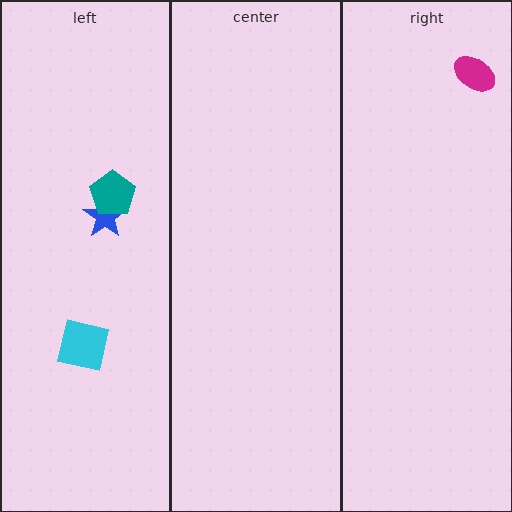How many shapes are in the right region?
1.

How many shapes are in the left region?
3.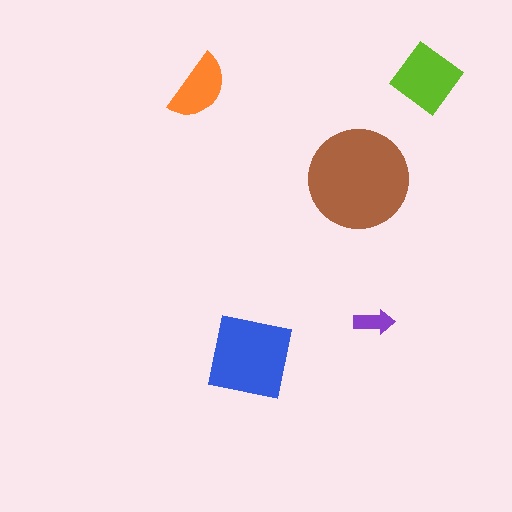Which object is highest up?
The lime diamond is topmost.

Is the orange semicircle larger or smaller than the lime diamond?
Smaller.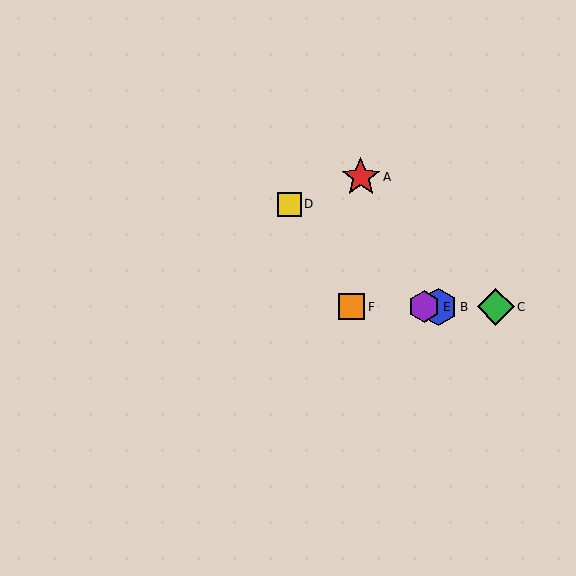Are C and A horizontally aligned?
No, C is at y≈307 and A is at y≈177.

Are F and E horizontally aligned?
Yes, both are at y≈307.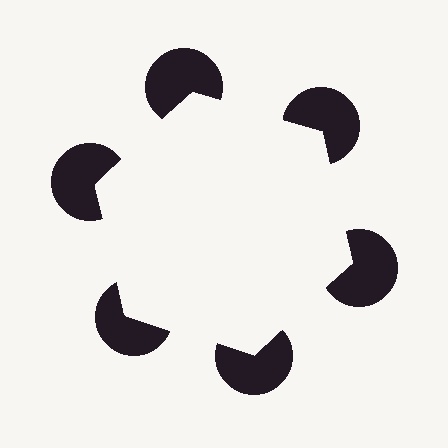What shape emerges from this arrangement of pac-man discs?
An illusory hexagon — its edges are inferred from the aligned wedge cuts in the pac-man discs, not physically drawn.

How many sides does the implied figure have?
6 sides.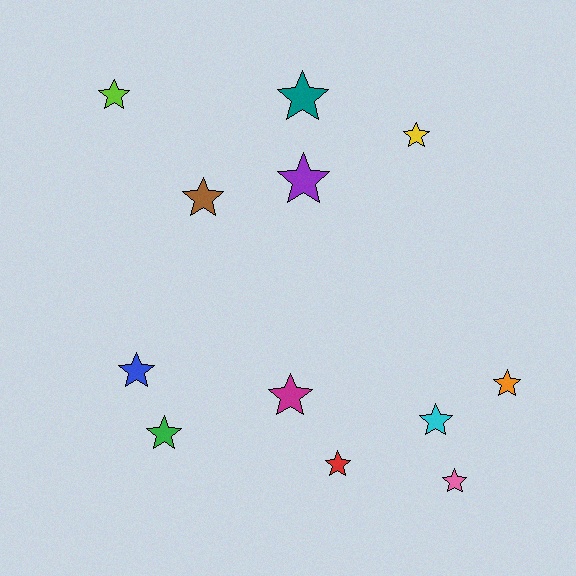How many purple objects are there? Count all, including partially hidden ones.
There is 1 purple object.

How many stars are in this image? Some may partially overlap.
There are 12 stars.